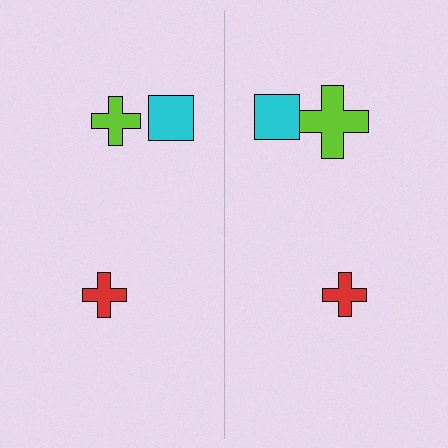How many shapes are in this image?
There are 6 shapes in this image.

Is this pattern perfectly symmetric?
No, the pattern is not perfectly symmetric. The lime cross on the right side has a different size than its mirror counterpart.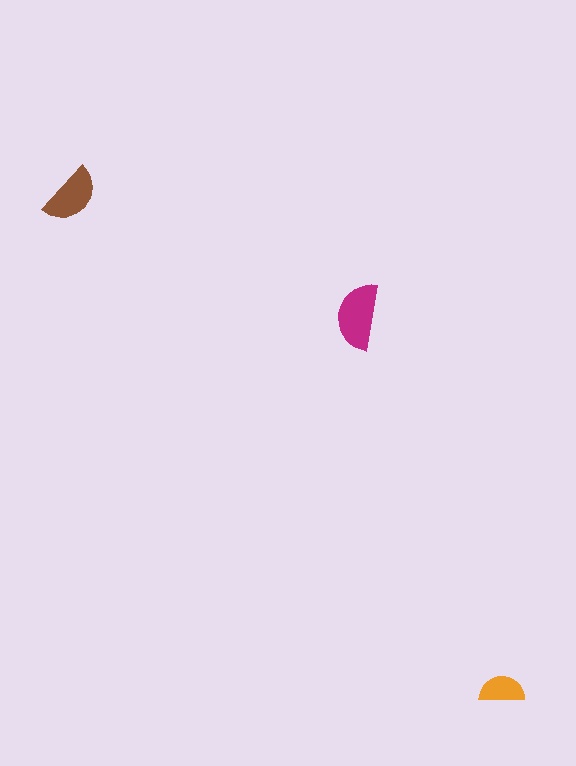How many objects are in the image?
There are 3 objects in the image.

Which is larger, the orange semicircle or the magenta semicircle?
The magenta one.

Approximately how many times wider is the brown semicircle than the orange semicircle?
About 1.5 times wider.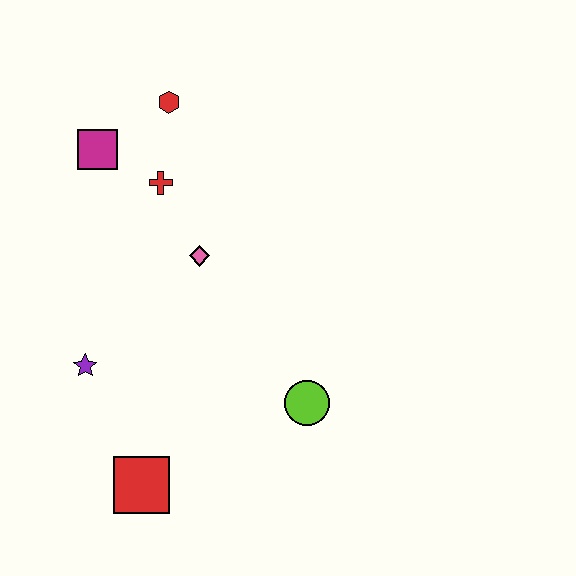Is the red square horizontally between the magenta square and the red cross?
Yes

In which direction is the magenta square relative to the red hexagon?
The magenta square is to the left of the red hexagon.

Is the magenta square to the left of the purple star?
No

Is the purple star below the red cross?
Yes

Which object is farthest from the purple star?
The red hexagon is farthest from the purple star.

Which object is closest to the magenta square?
The red cross is closest to the magenta square.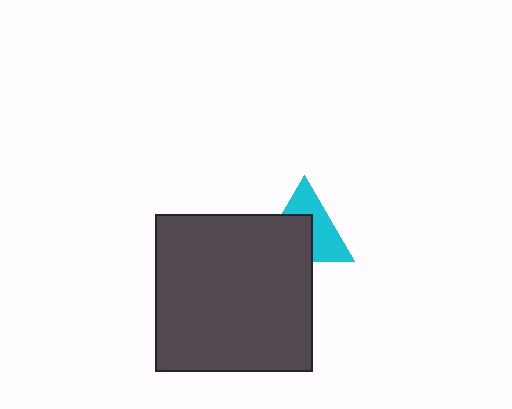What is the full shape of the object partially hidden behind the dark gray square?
The partially hidden object is a cyan triangle.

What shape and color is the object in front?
The object in front is a dark gray square.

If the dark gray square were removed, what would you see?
You would see the complete cyan triangle.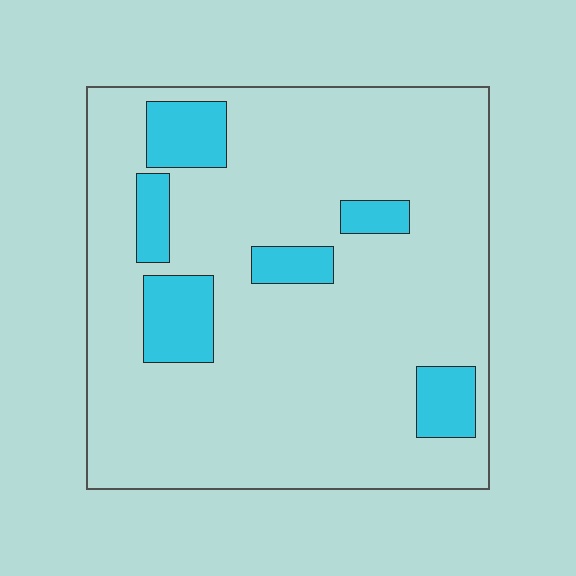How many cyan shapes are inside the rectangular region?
6.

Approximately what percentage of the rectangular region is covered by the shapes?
Approximately 15%.